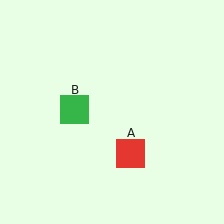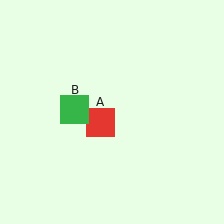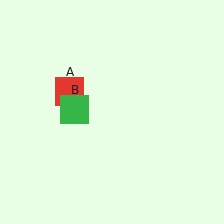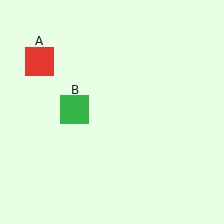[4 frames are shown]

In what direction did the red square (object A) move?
The red square (object A) moved up and to the left.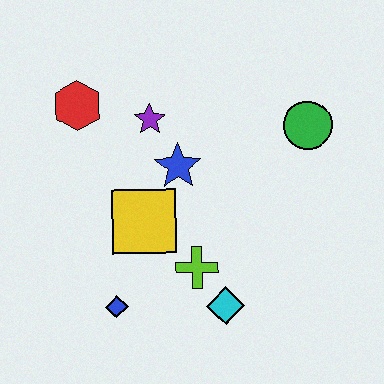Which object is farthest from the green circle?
The blue diamond is farthest from the green circle.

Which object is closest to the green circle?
The blue star is closest to the green circle.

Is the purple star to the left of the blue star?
Yes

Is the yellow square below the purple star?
Yes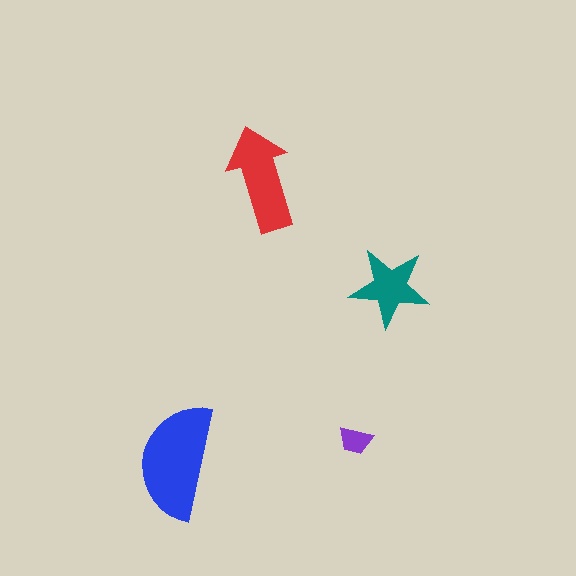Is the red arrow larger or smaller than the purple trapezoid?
Larger.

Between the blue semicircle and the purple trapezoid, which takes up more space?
The blue semicircle.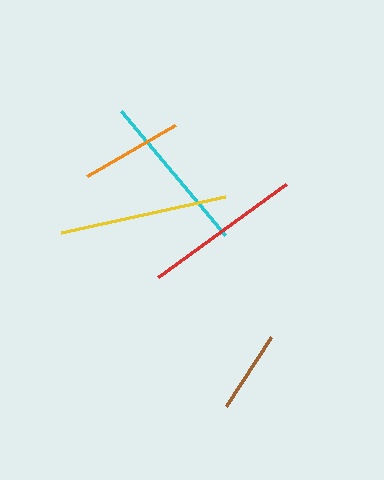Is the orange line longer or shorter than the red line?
The red line is longer than the orange line.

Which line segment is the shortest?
The brown line is the shortest at approximately 82 pixels.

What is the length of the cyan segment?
The cyan segment is approximately 162 pixels long.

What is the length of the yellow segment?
The yellow segment is approximately 167 pixels long.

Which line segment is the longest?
The yellow line is the longest at approximately 167 pixels.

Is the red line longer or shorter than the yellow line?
The yellow line is longer than the red line.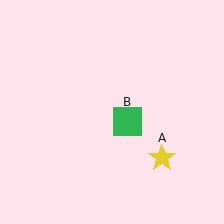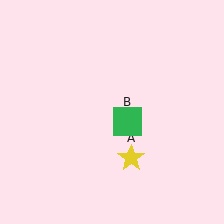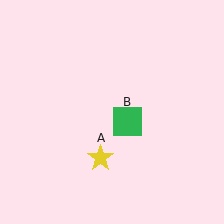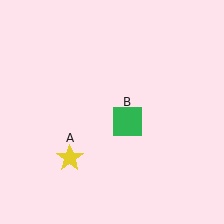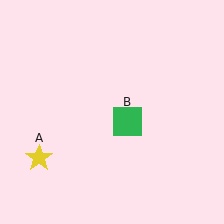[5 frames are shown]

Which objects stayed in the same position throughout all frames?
Green square (object B) remained stationary.